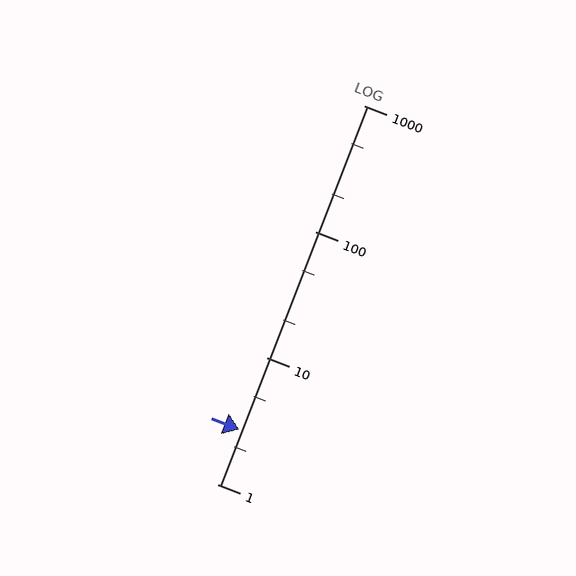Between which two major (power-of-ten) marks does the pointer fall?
The pointer is between 1 and 10.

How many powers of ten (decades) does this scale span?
The scale spans 3 decades, from 1 to 1000.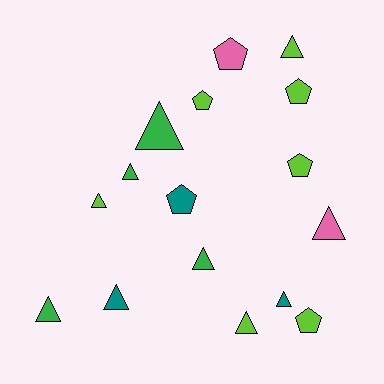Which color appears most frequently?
Lime, with 7 objects.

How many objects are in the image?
There are 16 objects.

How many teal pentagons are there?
There is 1 teal pentagon.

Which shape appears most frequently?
Triangle, with 10 objects.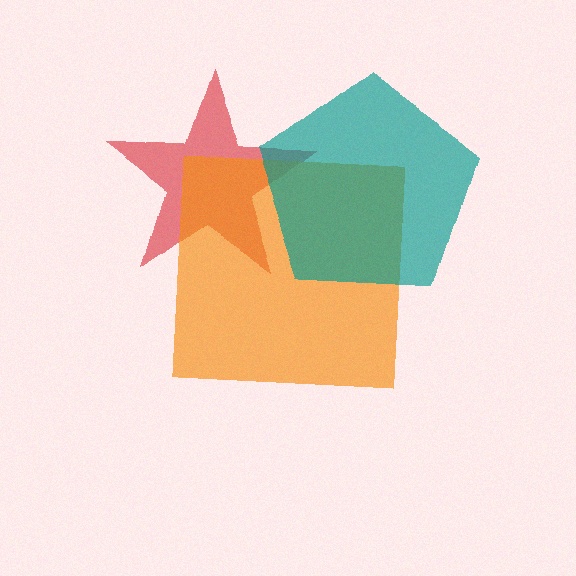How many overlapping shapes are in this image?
There are 3 overlapping shapes in the image.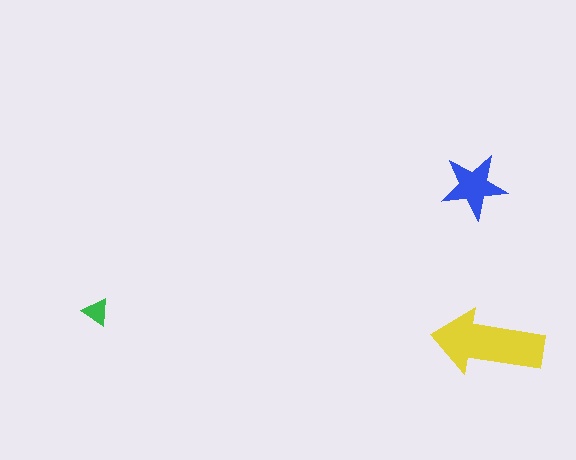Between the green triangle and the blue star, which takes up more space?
The blue star.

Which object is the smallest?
The green triangle.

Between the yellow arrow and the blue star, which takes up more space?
The yellow arrow.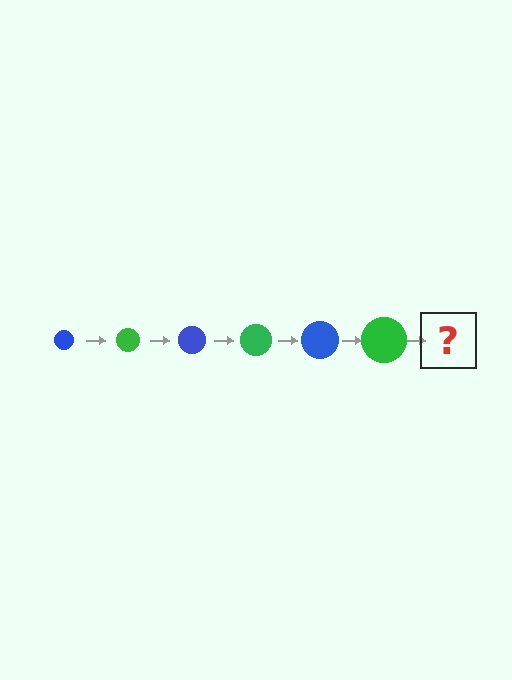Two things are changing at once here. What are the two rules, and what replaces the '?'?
The two rules are that the circle grows larger each step and the color cycles through blue and green. The '?' should be a blue circle, larger than the previous one.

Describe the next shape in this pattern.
It should be a blue circle, larger than the previous one.